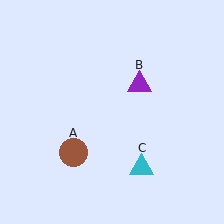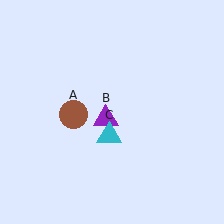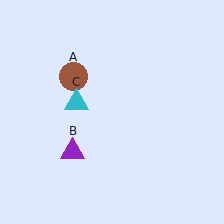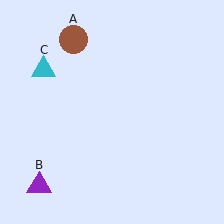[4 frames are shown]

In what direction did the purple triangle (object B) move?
The purple triangle (object B) moved down and to the left.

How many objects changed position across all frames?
3 objects changed position: brown circle (object A), purple triangle (object B), cyan triangle (object C).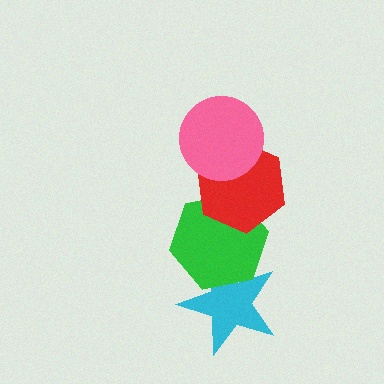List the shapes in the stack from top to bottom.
From top to bottom: the pink circle, the red hexagon, the green hexagon, the cyan star.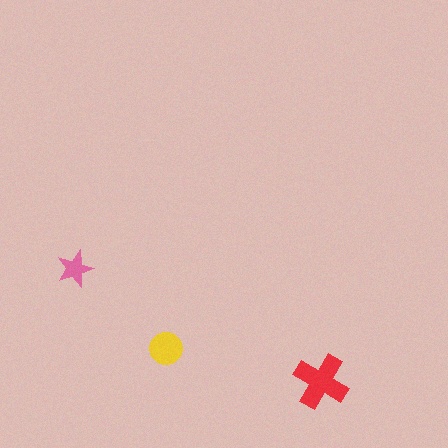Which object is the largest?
The red cross.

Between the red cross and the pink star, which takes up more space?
The red cross.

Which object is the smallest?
The pink star.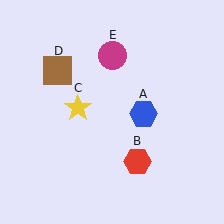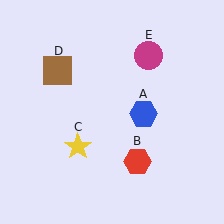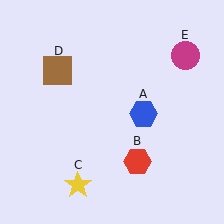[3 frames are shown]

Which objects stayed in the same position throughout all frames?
Blue hexagon (object A) and red hexagon (object B) and brown square (object D) remained stationary.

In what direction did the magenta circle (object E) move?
The magenta circle (object E) moved right.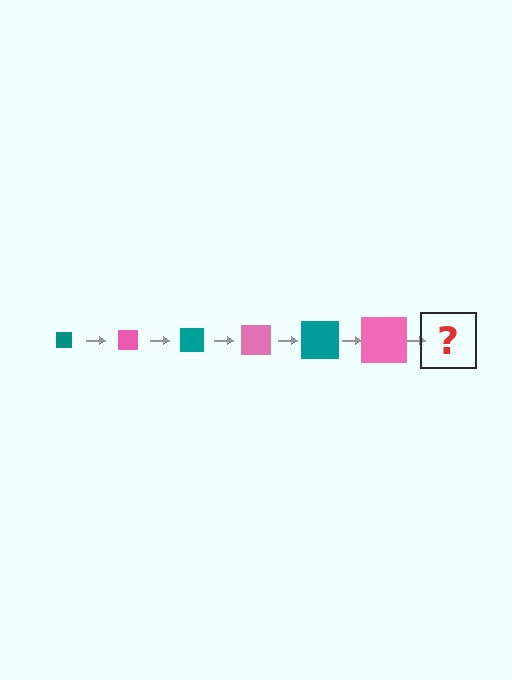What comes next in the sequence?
The next element should be a teal square, larger than the previous one.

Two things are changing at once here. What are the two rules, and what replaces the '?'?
The two rules are that the square grows larger each step and the color cycles through teal and pink. The '?' should be a teal square, larger than the previous one.